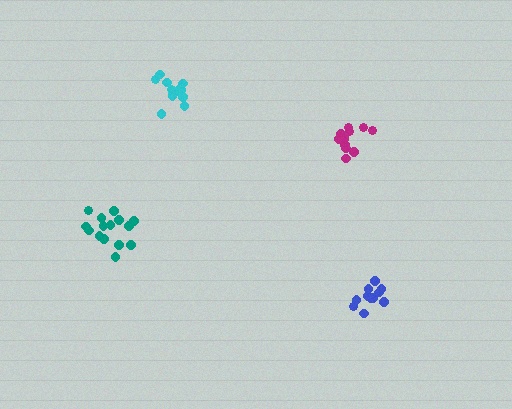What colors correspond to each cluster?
The clusters are colored: teal, blue, cyan, magenta.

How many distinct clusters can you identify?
There are 4 distinct clusters.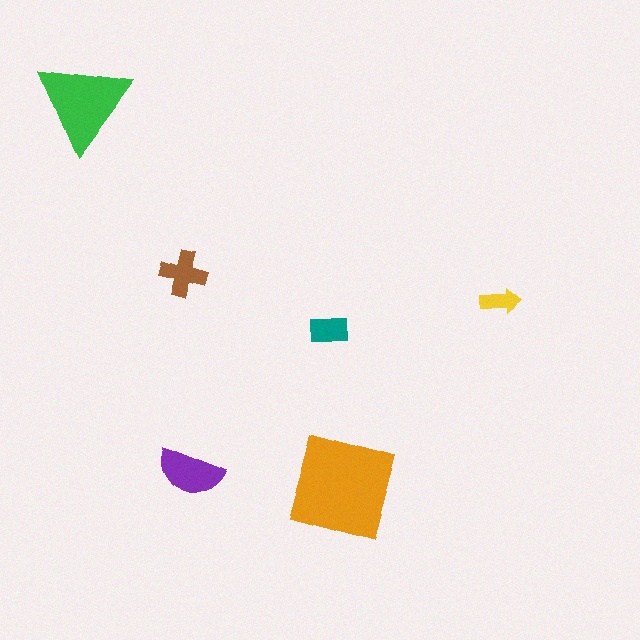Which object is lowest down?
The orange square is bottommost.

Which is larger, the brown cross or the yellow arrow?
The brown cross.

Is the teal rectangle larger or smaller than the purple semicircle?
Smaller.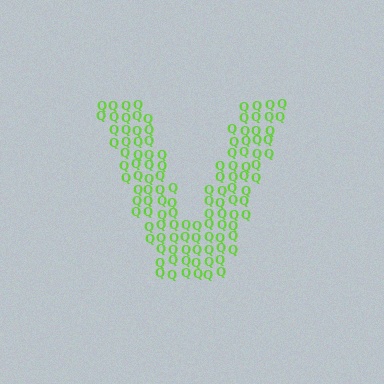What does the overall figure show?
The overall figure shows the letter V.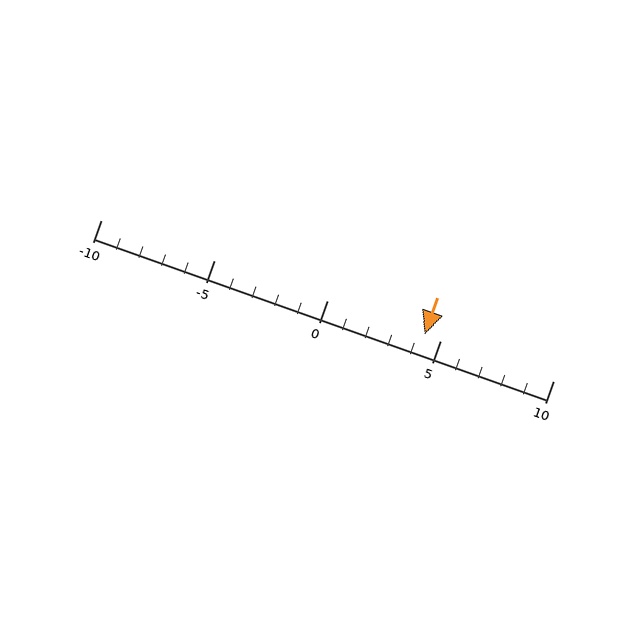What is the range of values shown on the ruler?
The ruler shows values from -10 to 10.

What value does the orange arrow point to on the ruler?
The orange arrow points to approximately 4.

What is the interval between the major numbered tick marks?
The major tick marks are spaced 5 units apart.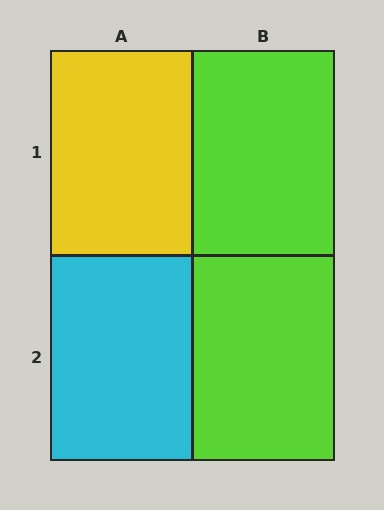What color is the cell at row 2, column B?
Lime.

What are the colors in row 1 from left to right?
Yellow, lime.